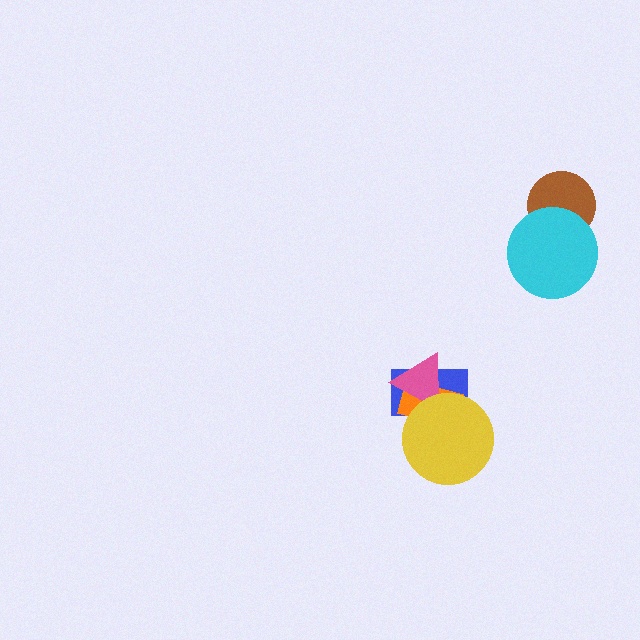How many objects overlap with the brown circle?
1 object overlaps with the brown circle.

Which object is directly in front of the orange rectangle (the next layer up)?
The pink triangle is directly in front of the orange rectangle.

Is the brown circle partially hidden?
Yes, it is partially covered by another shape.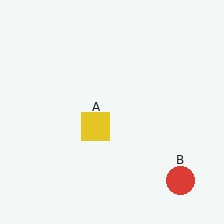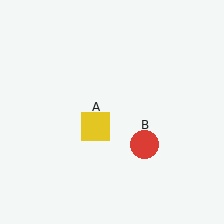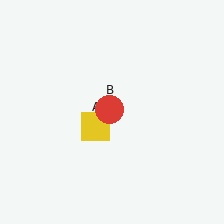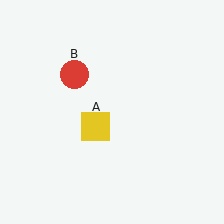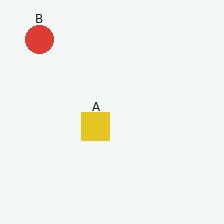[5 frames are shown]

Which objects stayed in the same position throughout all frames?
Yellow square (object A) remained stationary.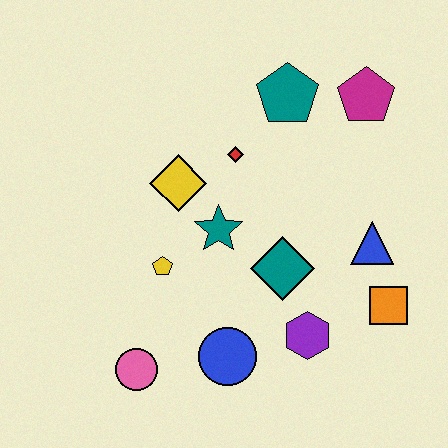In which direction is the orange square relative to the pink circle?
The orange square is to the right of the pink circle.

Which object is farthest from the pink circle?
The magenta pentagon is farthest from the pink circle.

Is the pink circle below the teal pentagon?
Yes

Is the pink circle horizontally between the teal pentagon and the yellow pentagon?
No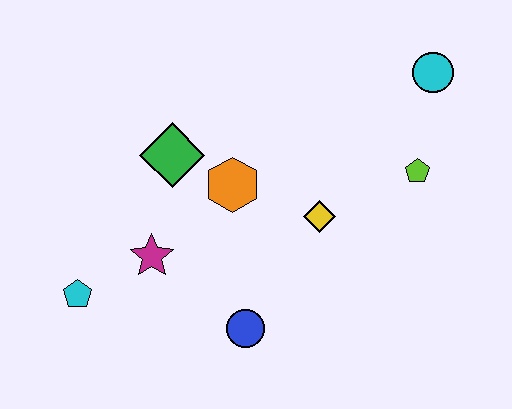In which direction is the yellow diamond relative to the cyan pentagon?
The yellow diamond is to the right of the cyan pentagon.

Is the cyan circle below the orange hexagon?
No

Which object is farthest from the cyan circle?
The cyan pentagon is farthest from the cyan circle.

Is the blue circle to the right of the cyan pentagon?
Yes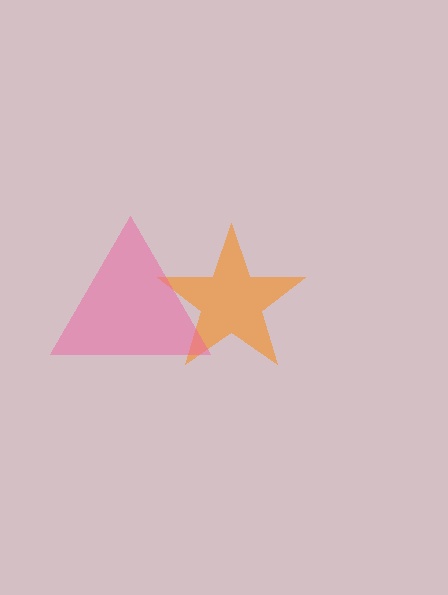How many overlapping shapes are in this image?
There are 2 overlapping shapes in the image.